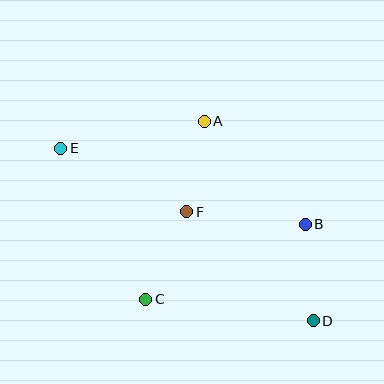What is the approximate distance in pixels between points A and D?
The distance between A and D is approximately 227 pixels.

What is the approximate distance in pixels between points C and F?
The distance between C and F is approximately 97 pixels.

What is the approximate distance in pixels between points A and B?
The distance between A and B is approximately 144 pixels.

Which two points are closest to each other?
Points A and F are closest to each other.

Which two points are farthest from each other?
Points D and E are farthest from each other.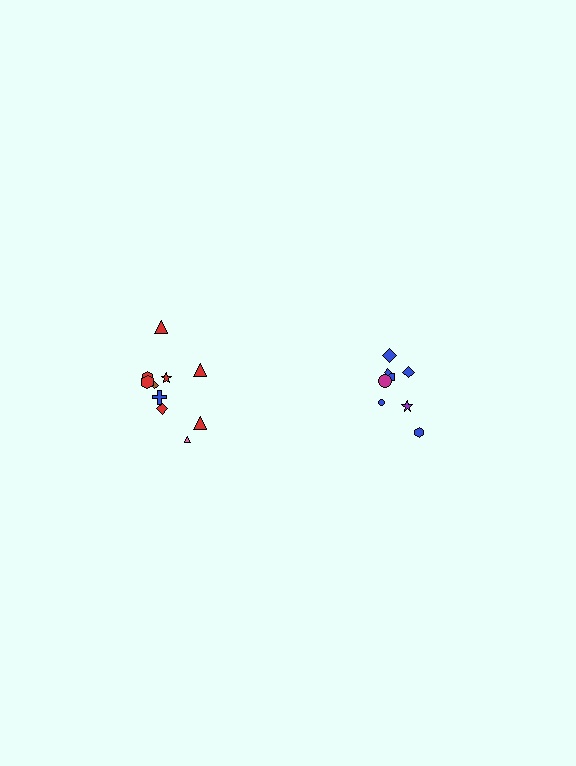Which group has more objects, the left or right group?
The left group.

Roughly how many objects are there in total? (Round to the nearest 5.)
Roughly 20 objects in total.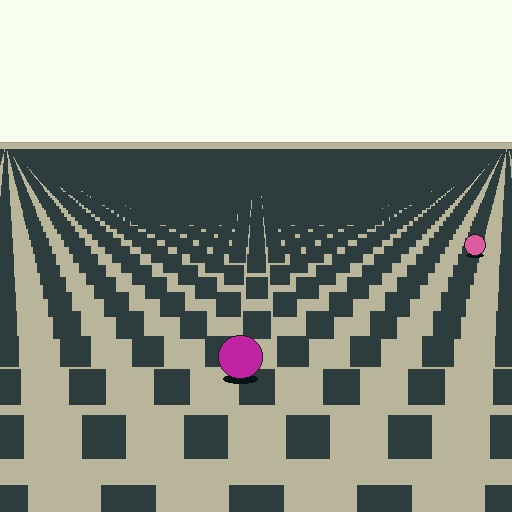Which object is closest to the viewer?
The magenta circle is closest. The texture marks near it are larger and more spread out.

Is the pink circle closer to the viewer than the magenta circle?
No. The magenta circle is closer — you can tell from the texture gradient: the ground texture is coarser near it.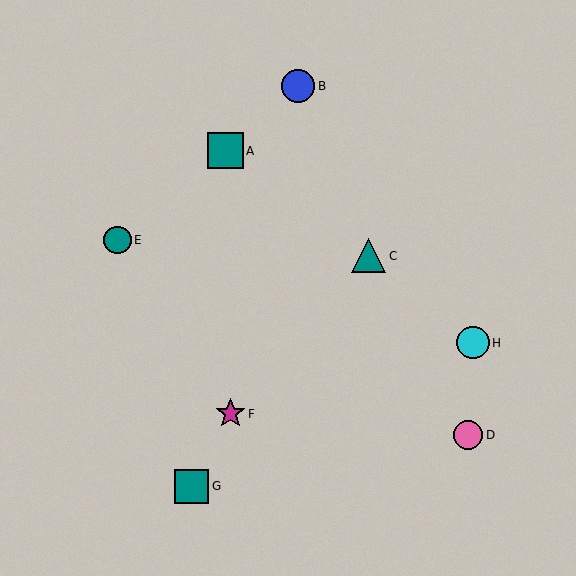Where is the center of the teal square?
The center of the teal square is at (225, 151).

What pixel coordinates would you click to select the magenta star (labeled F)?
Click at (231, 414) to select the magenta star F.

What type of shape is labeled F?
Shape F is a magenta star.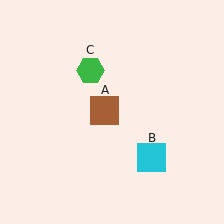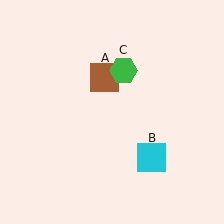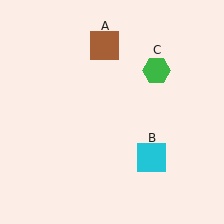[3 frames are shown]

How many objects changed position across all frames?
2 objects changed position: brown square (object A), green hexagon (object C).